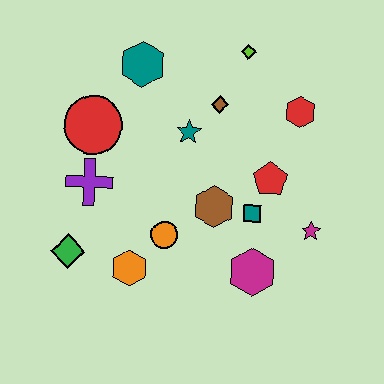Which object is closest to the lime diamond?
The brown diamond is closest to the lime diamond.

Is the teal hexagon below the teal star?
No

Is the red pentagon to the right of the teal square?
Yes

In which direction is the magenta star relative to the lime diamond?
The magenta star is below the lime diamond.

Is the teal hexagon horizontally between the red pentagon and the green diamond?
Yes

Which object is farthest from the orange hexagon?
The lime diamond is farthest from the orange hexagon.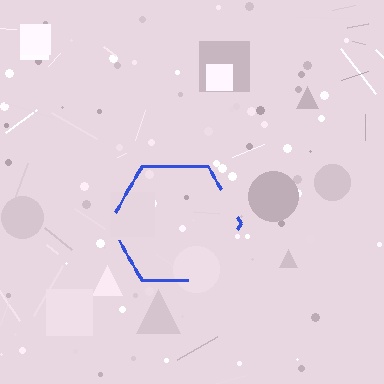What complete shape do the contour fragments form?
The contour fragments form a hexagon.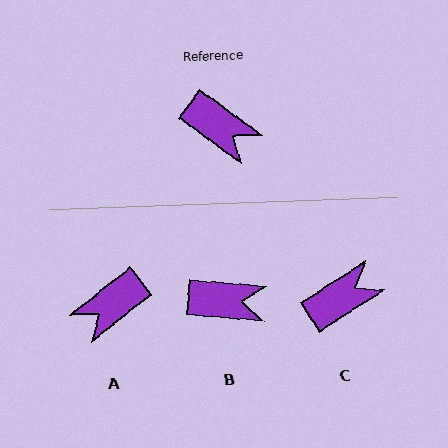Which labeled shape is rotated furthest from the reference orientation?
A, about 105 degrees away.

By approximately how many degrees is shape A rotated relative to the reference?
Approximately 105 degrees clockwise.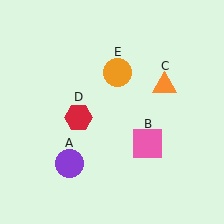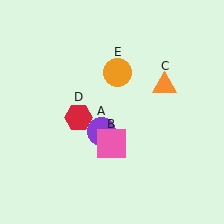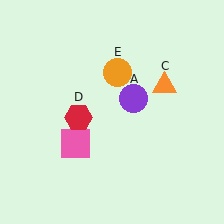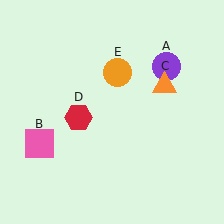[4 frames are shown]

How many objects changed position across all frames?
2 objects changed position: purple circle (object A), pink square (object B).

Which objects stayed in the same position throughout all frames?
Orange triangle (object C) and red hexagon (object D) and orange circle (object E) remained stationary.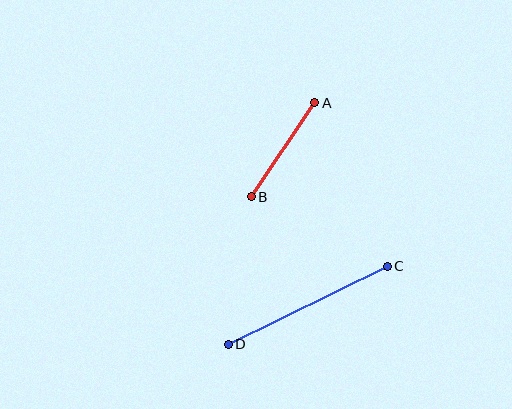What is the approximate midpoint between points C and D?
The midpoint is at approximately (308, 305) pixels.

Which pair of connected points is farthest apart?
Points C and D are farthest apart.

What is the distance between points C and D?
The distance is approximately 177 pixels.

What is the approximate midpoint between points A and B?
The midpoint is at approximately (283, 150) pixels.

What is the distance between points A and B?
The distance is approximately 113 pixels.